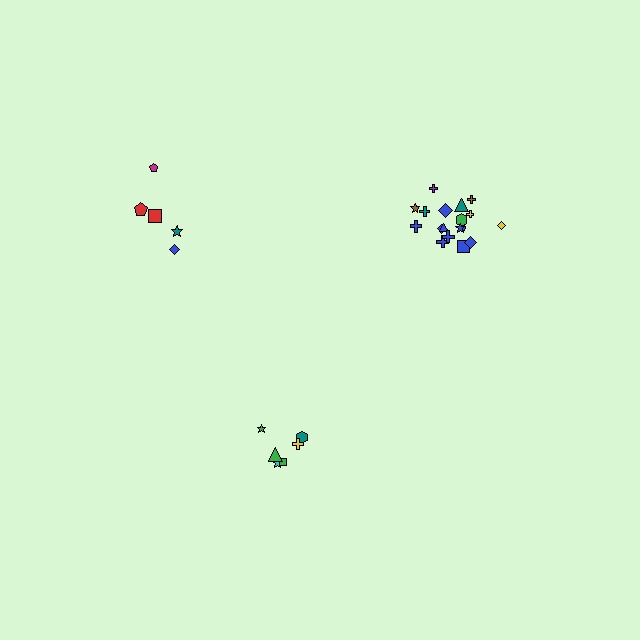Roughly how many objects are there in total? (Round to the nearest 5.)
Roughly 30 objects in total.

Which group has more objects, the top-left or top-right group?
The top-right group.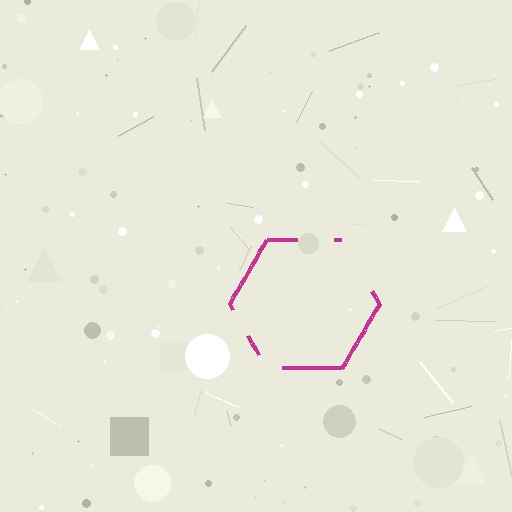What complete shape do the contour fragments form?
The contour fragments form a hexagon.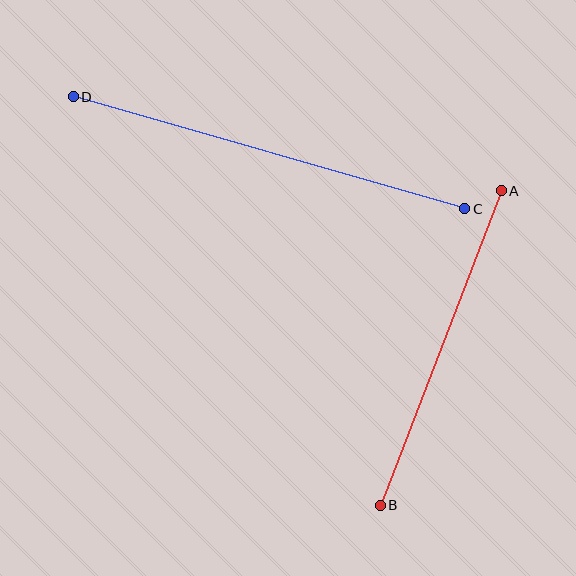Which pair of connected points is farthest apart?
Points C and D are farthest apart.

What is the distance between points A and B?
The distance is approximately 337 pixels.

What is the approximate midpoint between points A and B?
The midpoint is at approximately (441, 348) pixels.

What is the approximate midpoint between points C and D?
The midpoint is at approximately (269, 153) pixels.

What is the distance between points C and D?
The distance is approximately 407 pixels.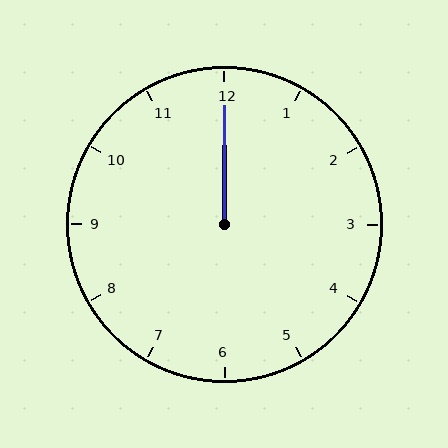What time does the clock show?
12:00.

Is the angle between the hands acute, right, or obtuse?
It is acute.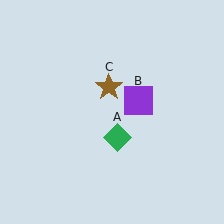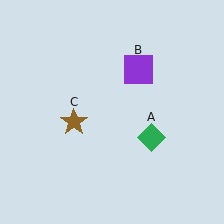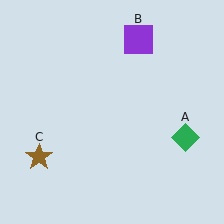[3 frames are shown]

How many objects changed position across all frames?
3 objects changed position: green diamond (object A), purple square (object B), brown star (object C).